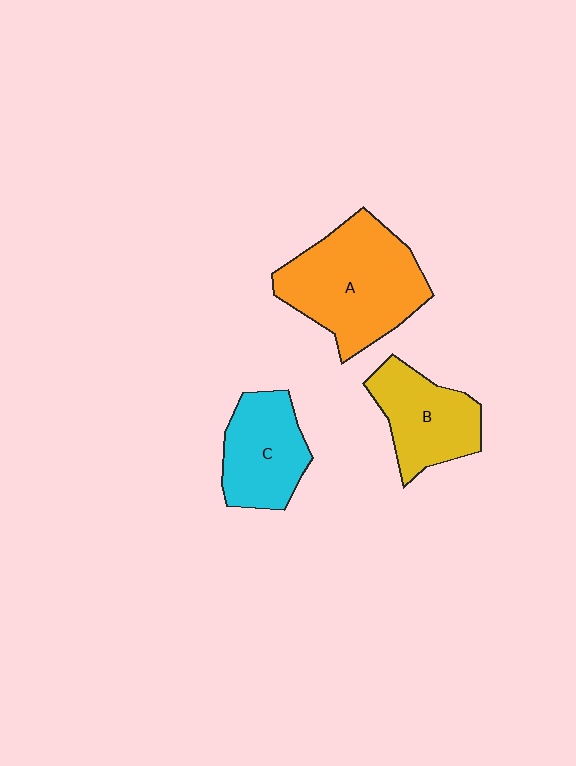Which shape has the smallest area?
Shape C (cyan).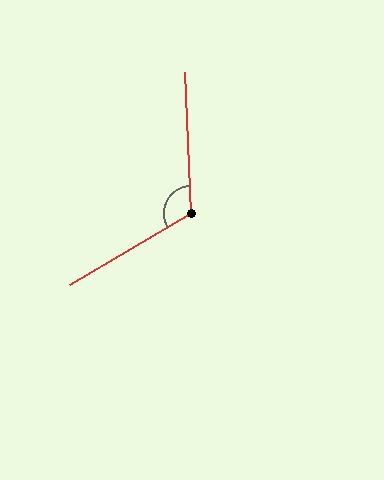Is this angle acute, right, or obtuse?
It is obtuse.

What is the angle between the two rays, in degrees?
Approximately 118 degrees.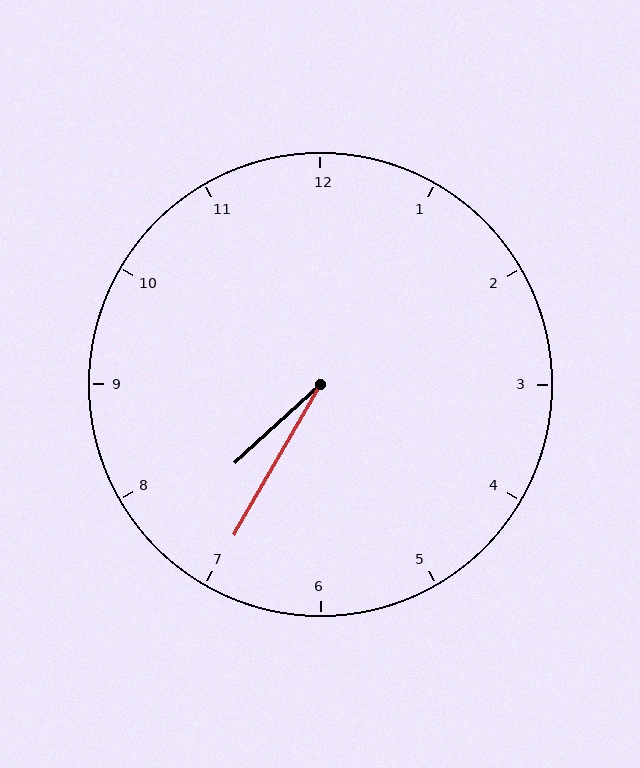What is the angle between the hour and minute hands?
Approximately 18 degrees.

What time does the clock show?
7:35.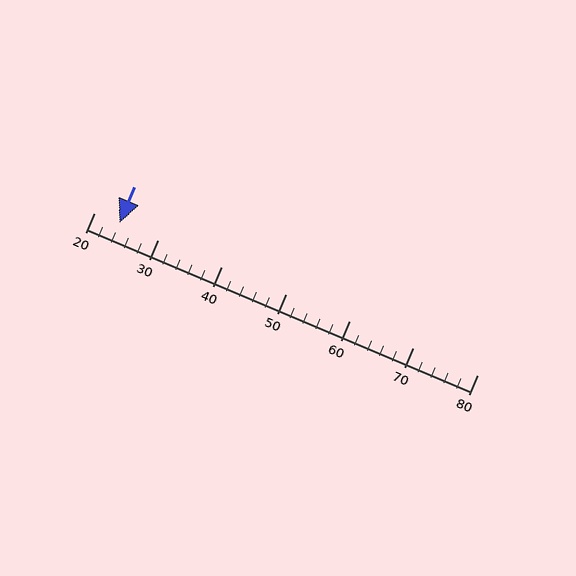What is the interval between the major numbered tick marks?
The major tick marks are spaced 10 units apart.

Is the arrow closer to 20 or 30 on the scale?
The arrow is closer to 20.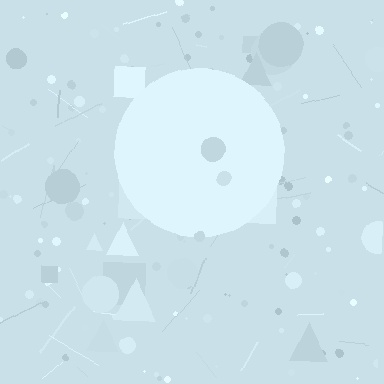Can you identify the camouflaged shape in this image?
The camouflaged shape is a circle.